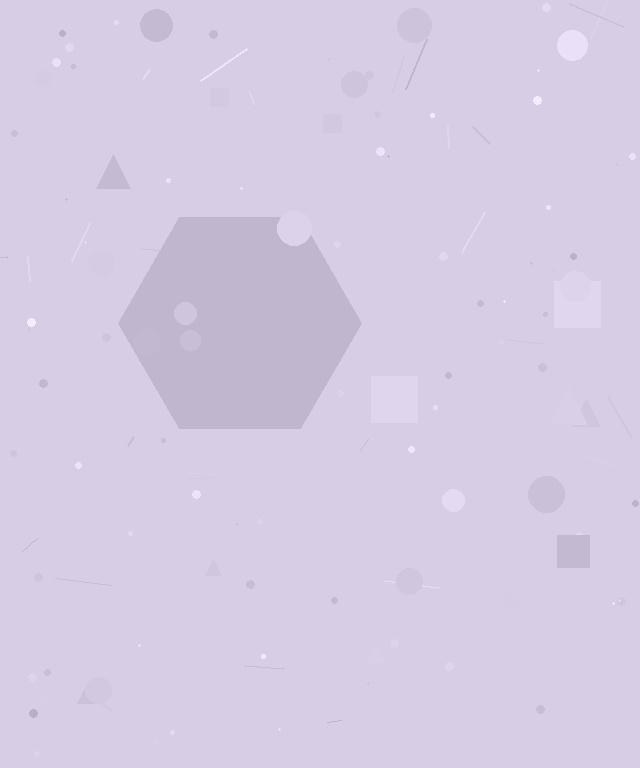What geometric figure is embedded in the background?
A hexagon is embedded in the background.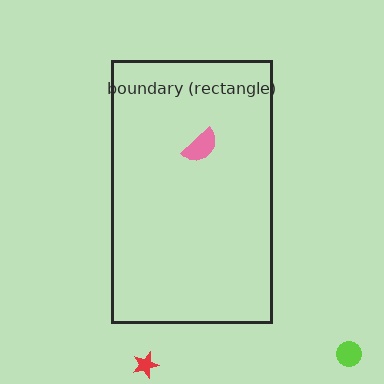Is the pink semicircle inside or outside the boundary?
Inside.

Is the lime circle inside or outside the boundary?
Outside.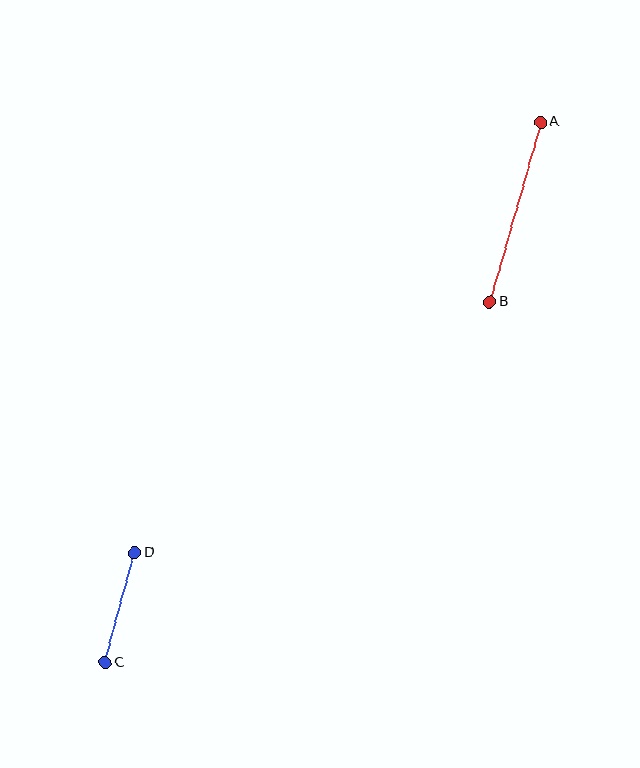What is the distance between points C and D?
The distance is approximately 114 pixels.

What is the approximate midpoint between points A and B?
The midpoint is at approximately (515, 212) pixels.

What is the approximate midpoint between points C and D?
The midpoint is at approximately (120, 608) pixels.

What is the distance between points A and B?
The distance is approximately 187 pixels.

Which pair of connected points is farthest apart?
Points A and B are farthest apart.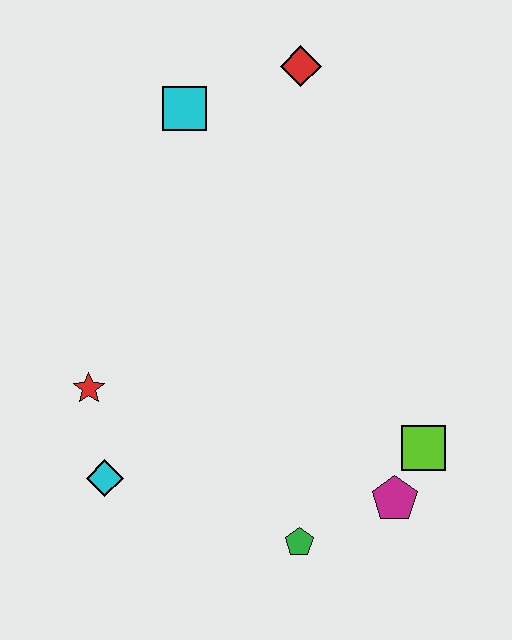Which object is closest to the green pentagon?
The magenta pentagon is closest to the green pentagon.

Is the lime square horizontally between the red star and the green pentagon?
No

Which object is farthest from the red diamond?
The green pentagon is farthest from the red diamond.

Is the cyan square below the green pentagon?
No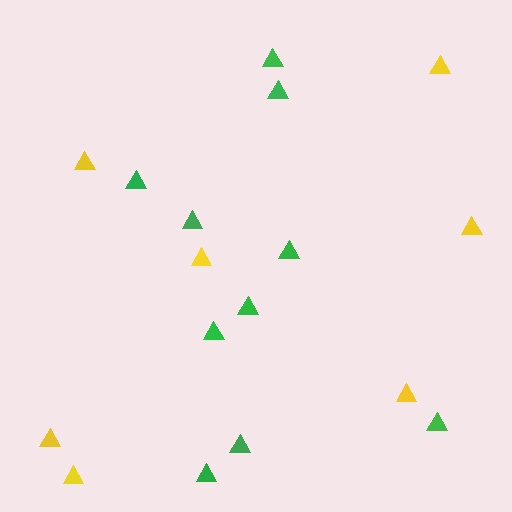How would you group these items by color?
There are 2 groups: one group of yellow triangles (7) and one group of green triangles (10).